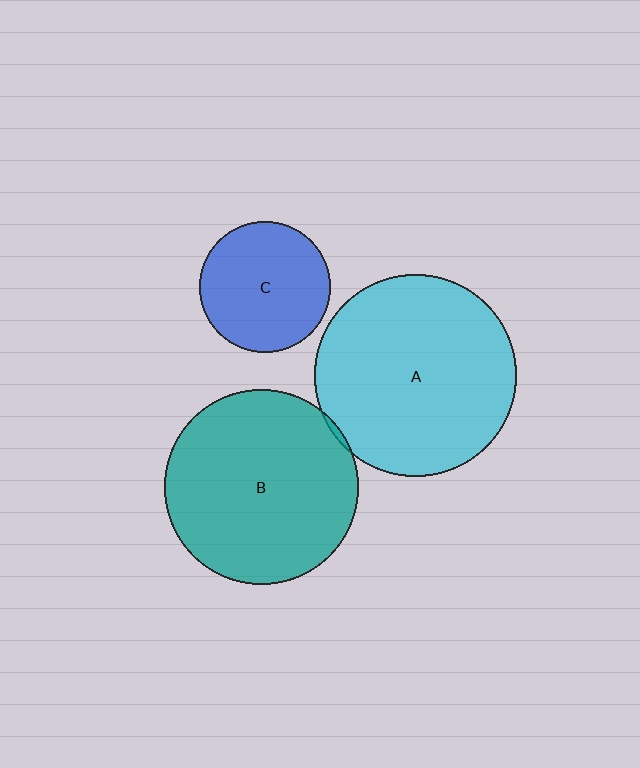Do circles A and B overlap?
Yes.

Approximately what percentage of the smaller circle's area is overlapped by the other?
Approximately 5%.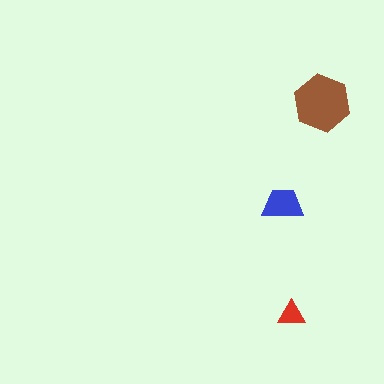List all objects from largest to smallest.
The brown hexagon, the blue trapezoid, the red triangle.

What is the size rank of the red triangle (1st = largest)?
3rd.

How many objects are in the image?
There are 3 objects in the image.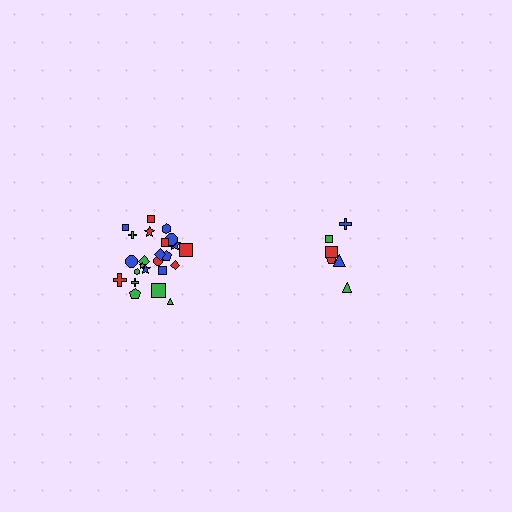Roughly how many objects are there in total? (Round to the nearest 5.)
Roughly 30 objects in total.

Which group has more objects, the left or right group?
The left group.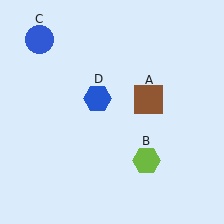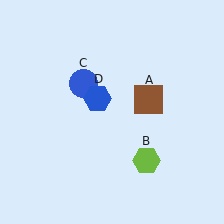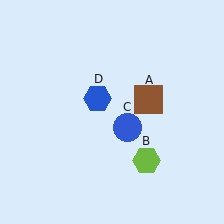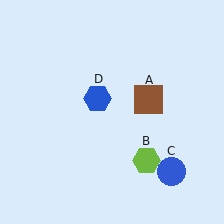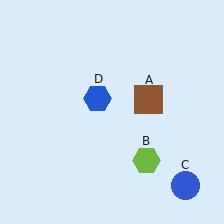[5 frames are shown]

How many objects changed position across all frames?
1 object changed position: blue circle (object C).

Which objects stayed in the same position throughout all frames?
Brown square (object A) and lime hexagon (object B) and blue hexagon (object D) remained stationary.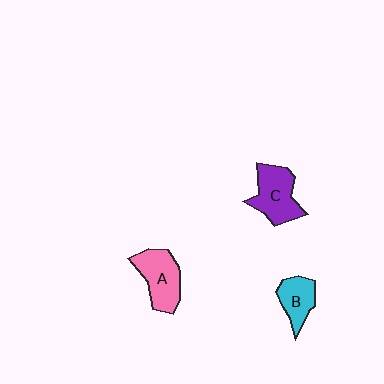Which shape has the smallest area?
Shape B (cyan).